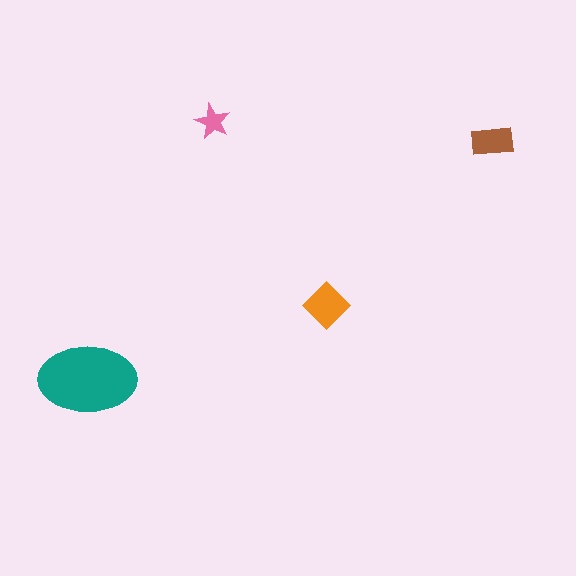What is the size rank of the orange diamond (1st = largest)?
2nd.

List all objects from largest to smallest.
The teal ellipse, the orange diamond, the brown rectangle, the pink star.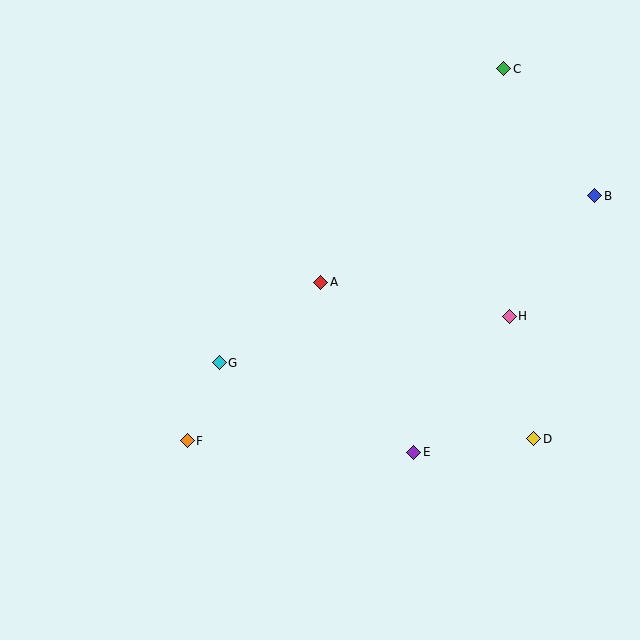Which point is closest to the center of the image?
Point A at (321, 282) is closest to the center.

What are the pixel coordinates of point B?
Point B is at (595, 196).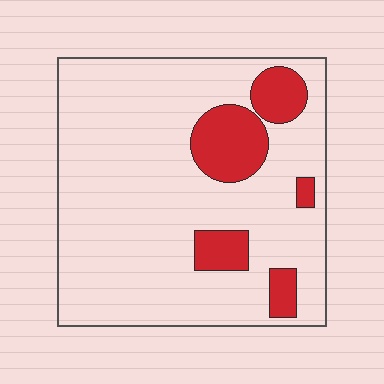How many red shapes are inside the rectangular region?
5.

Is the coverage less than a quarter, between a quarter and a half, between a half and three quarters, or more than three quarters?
Less than a quarter.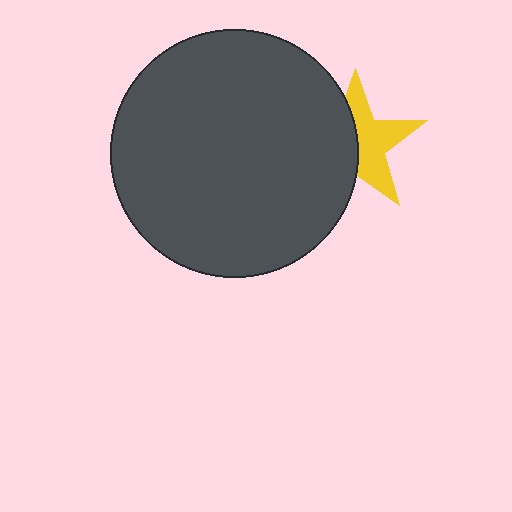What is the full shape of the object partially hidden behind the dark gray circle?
The partially hidden object is a yellow star.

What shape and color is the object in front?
The object in front is a dark gray circle.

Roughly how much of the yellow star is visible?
About half of it is visible (roughly 52%).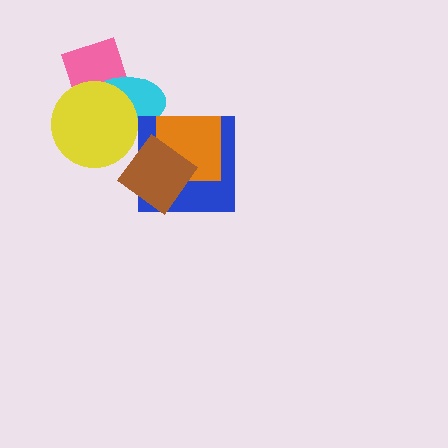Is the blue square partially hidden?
Yes, it is partially covered by another shape.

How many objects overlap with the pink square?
2 objects overlap with the pink square.